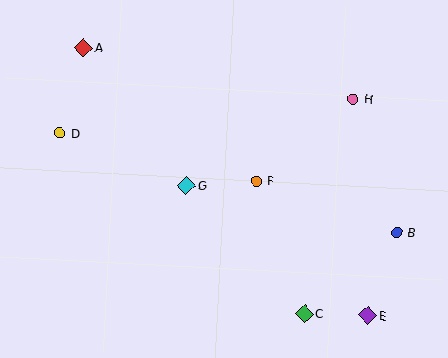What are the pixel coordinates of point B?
Point B is at (397, 232).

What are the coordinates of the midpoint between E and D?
The midpoint between E and D is at (214, 224).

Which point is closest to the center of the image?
Point F at (256, 181) is closest to the center.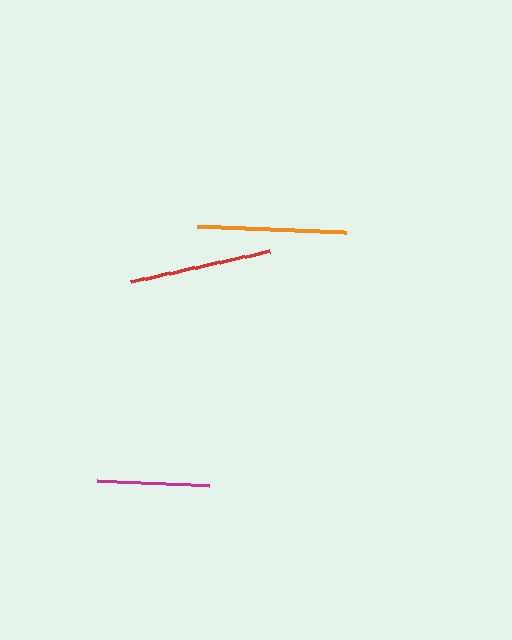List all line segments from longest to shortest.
From longest to shortest: orange, red, magenta.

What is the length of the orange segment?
The orange segment is approximately 149 pixels long.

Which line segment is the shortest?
The magenta line is the shortest at approximately 112 pixels.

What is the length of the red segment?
The red segment is approximately 142 pixels long.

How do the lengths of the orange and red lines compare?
The orange and red lines are approximately the same length.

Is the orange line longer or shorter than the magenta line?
The orange line is longer than the magenta line.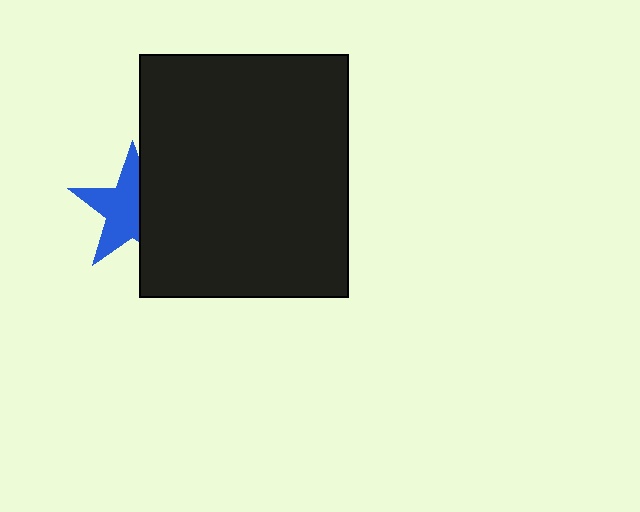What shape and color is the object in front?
The object in front is a black rectangle.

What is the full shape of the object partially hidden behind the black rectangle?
The partially hidden object is a blue star.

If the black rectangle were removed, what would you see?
You would see the complete blue star.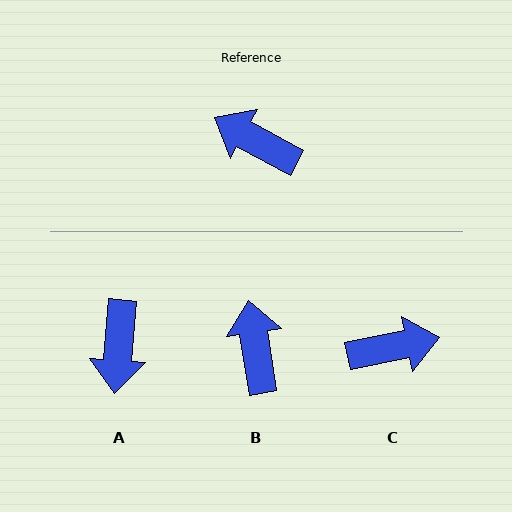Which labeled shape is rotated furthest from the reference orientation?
C, about 139 degrees away.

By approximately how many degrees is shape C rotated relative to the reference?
Approximately 139 degrees clockwise.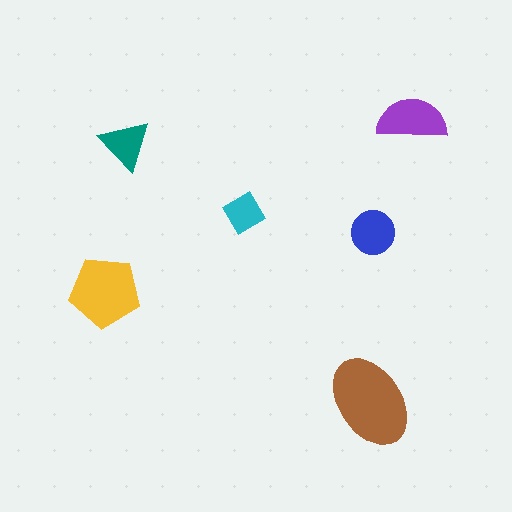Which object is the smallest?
The cyan diamond.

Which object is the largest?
The brown ellipse.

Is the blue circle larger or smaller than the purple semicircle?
Smaller.